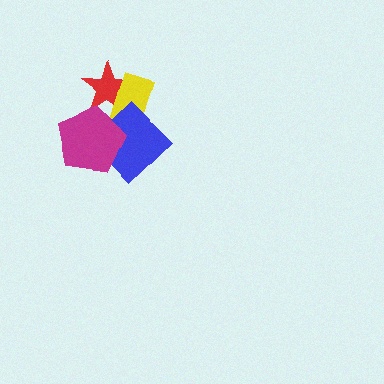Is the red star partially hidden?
Yes, it is partially covered by another shape.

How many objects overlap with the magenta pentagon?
2 objects overlap with the magenta pentagon.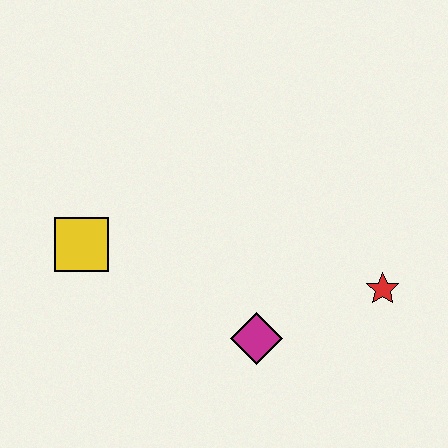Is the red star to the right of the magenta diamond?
Yes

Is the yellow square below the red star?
No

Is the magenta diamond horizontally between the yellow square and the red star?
Yes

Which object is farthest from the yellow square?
The red star is farthest from the yellow square.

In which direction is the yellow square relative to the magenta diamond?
The yellow square is to the left of the magenta diamond.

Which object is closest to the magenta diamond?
The red star is closest to the magenta diamond.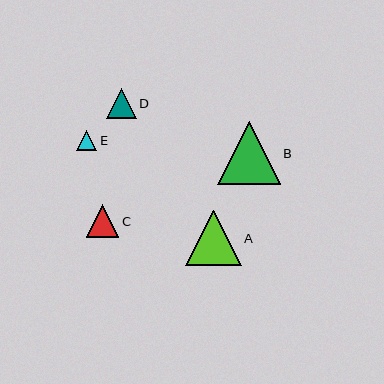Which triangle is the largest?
Triangle B is the largest with a size of approximately 62 pixels.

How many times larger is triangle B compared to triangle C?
Triangle B is approximately 1.9 times the size of triangle C.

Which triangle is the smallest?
Triangle E is the smallest with a size of approximately 21 pixels.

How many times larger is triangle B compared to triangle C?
Triangle B is approximately 1.9 times the size of triangle C.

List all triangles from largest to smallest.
From largest to smallest: B, A, C, D, E.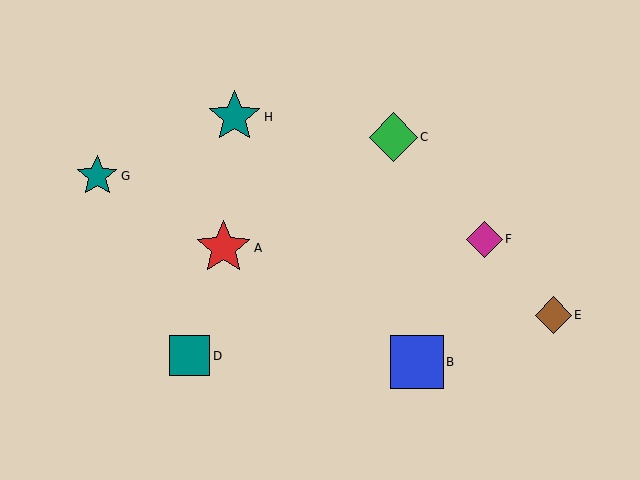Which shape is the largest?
The red star (labeled A) is the largest.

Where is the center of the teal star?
The center of the teal star is at (235, 117).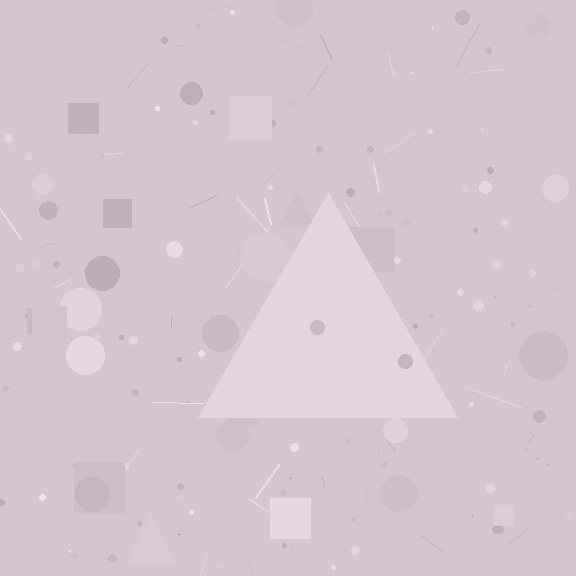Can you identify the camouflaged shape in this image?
The camouflaged shape is a triangle.